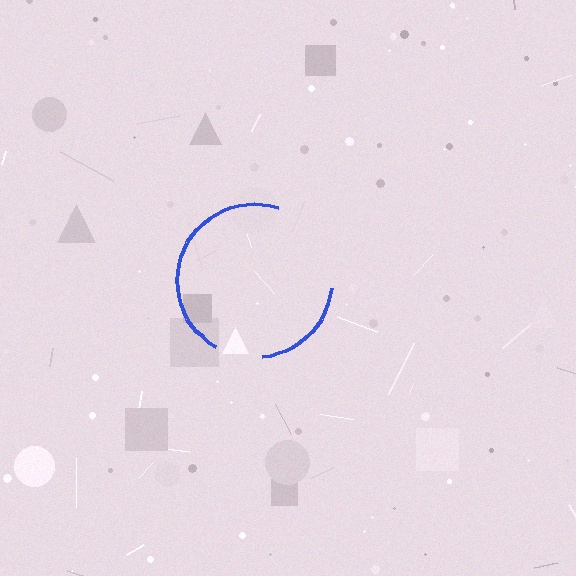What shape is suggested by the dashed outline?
The dashed outline suggests a circle.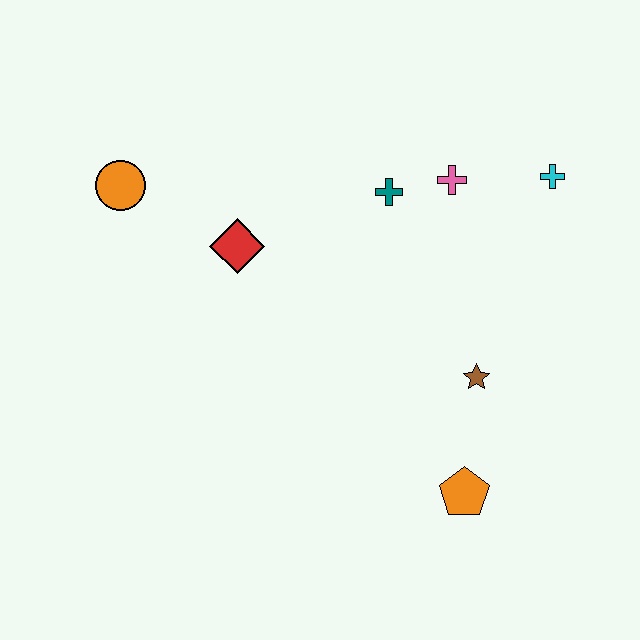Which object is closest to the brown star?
The orange pentagon is closest to the brown star.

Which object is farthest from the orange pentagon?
The orange circle is farthest from the orange pentagon.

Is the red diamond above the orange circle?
No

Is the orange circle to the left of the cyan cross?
Yes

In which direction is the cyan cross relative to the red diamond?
The cyan cross is to the right of the red diamond.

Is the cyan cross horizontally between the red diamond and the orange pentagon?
No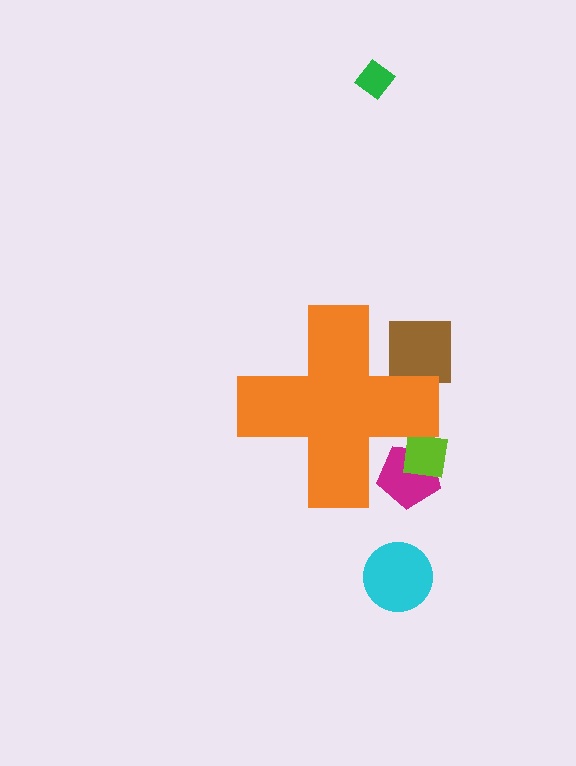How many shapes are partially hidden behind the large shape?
3 shapes are partially hidden.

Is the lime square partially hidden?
Yes, the lime square is partially hidden behind the orange cross.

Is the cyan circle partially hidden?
No, the cyan circle is fully visible.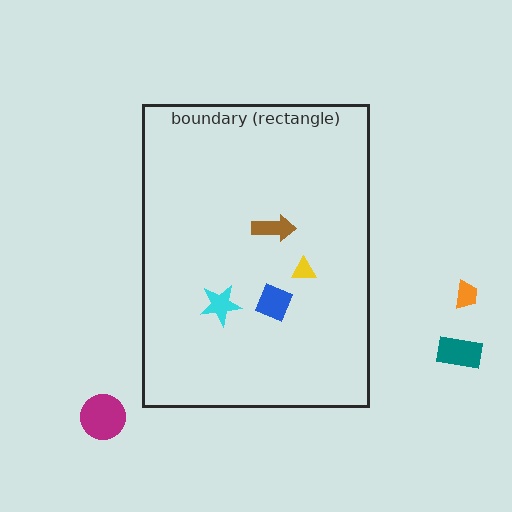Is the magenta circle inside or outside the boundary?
Outside.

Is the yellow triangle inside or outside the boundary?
Inside.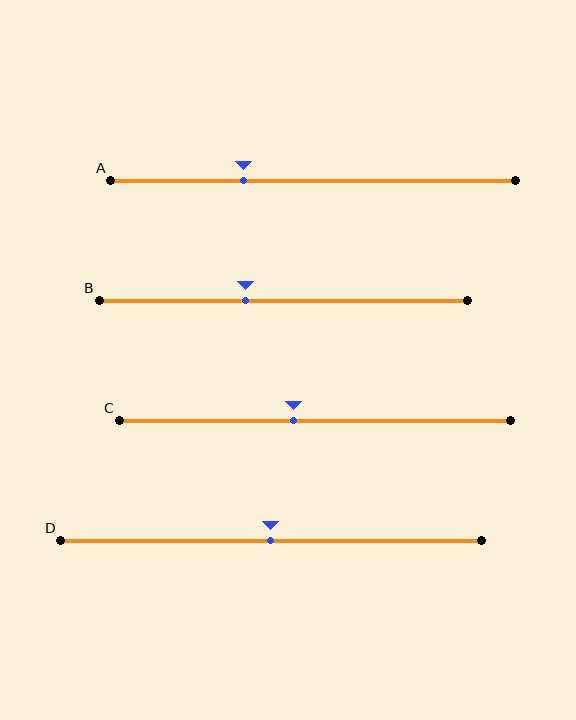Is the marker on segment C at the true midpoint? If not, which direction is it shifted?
No, the marker on segment C is shifted to the left by about 5% of the segment length.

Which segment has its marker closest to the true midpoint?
Segment D has its marker closest to the true midpoint.